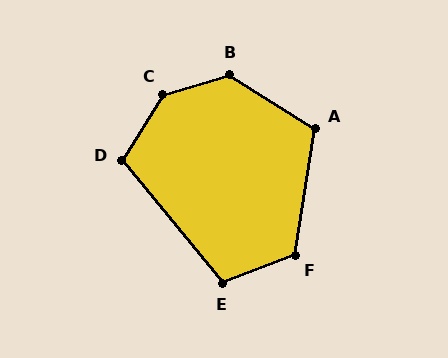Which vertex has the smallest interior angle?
E, at approximately 108 degrees.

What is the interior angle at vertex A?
Approximately 113 degrees (obtuse).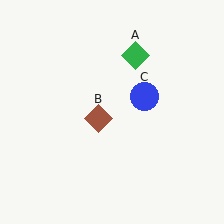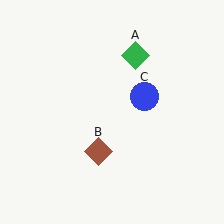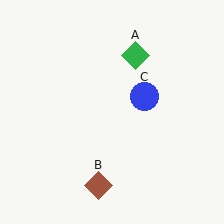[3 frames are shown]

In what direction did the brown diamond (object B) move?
The brown diamond (object B) moved down.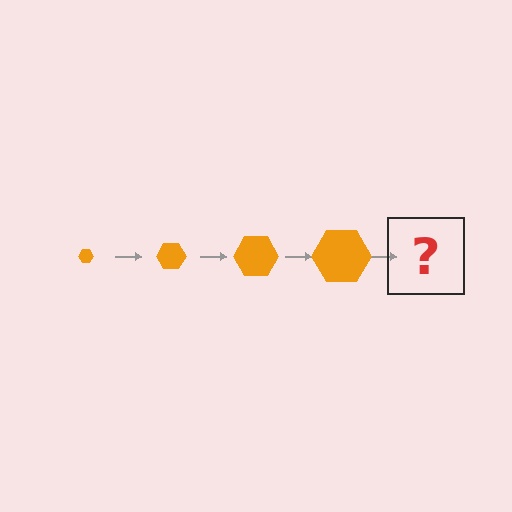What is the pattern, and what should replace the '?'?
The pattern is that the hexagon gets progressively larger each step. The '?' should be an orange hexagon, larger than the previous one.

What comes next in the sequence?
The next element should be an orange hexagon, larger than the previous one.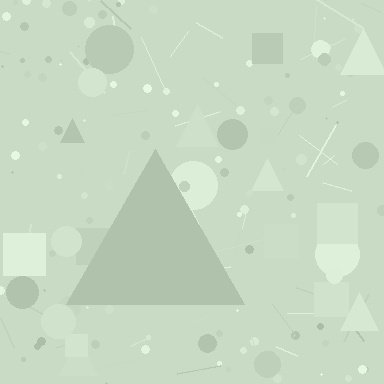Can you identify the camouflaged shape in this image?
The camouflaged shape is a triangle.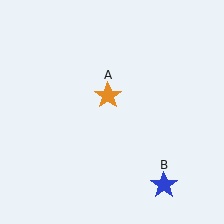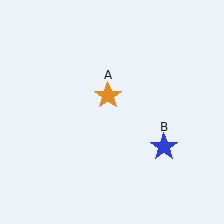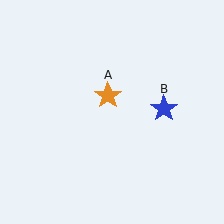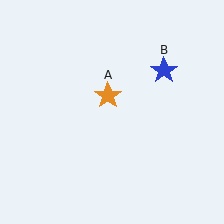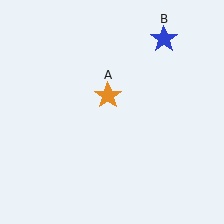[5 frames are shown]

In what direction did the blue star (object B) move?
The blue star (object B) moved up.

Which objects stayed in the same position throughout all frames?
Orange star (object A) remained stationary.